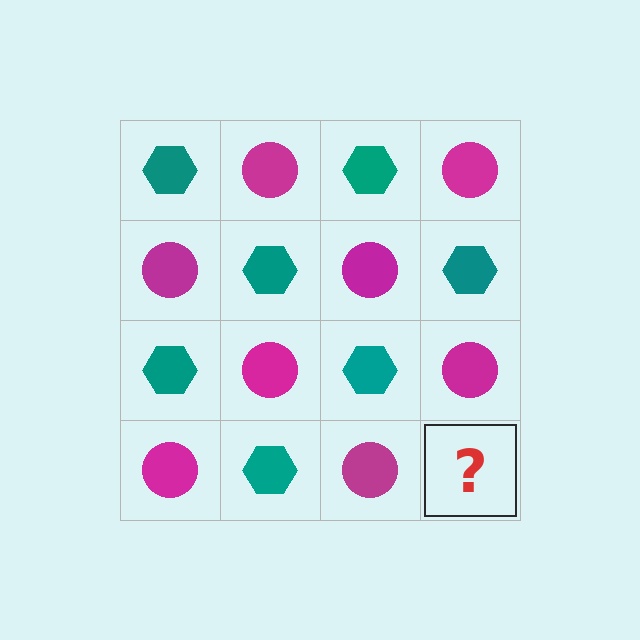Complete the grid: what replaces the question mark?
The question mark should be replaced with a teal hexagon.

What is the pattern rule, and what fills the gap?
The rule is that it alternates teal hexagon and magenta circle in a checkerboard pattern. The gap should be filled with a teal hexagon.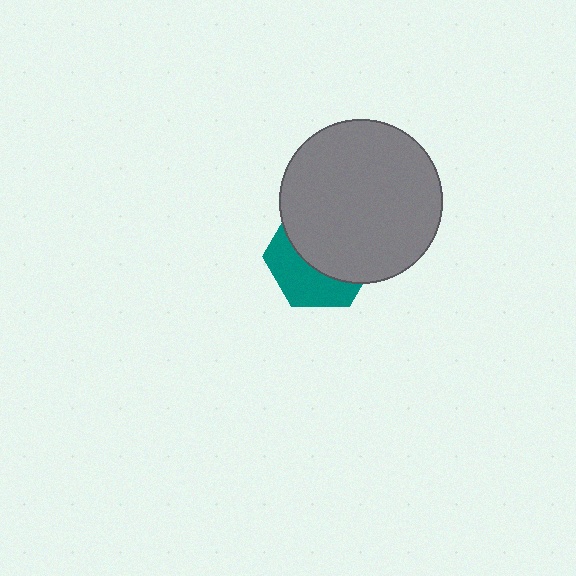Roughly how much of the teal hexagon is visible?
A small part of it is visible (roughly 40%).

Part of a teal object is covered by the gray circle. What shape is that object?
It is a hexagon.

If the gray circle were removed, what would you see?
You would see the complete teal hexagon.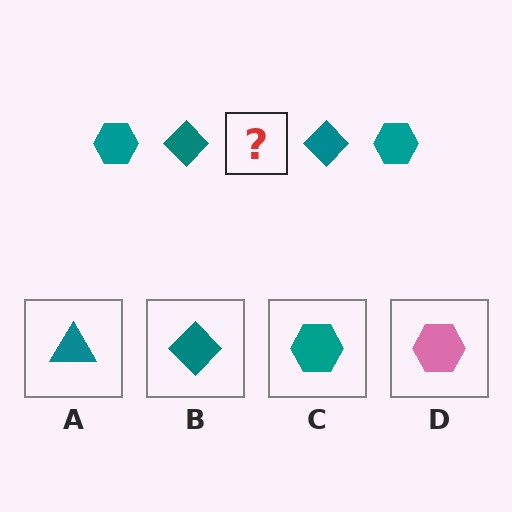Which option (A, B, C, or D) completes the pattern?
C.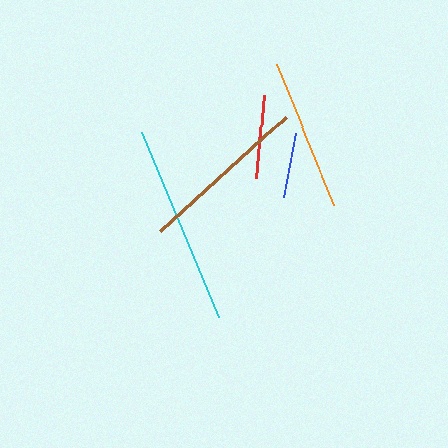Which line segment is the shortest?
The blue line is the shortest at approximately 65 pixels.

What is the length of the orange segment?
The orange segment is approximately 151 pixels long.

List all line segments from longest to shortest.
From longest to shortest: cyan, brown, orange, red, blue.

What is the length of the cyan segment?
The cyan segment is approximately 200 pixels long.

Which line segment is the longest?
The cyan line is the longest at approximately 200 pixels.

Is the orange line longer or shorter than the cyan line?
The cyan line is longer than the orange line.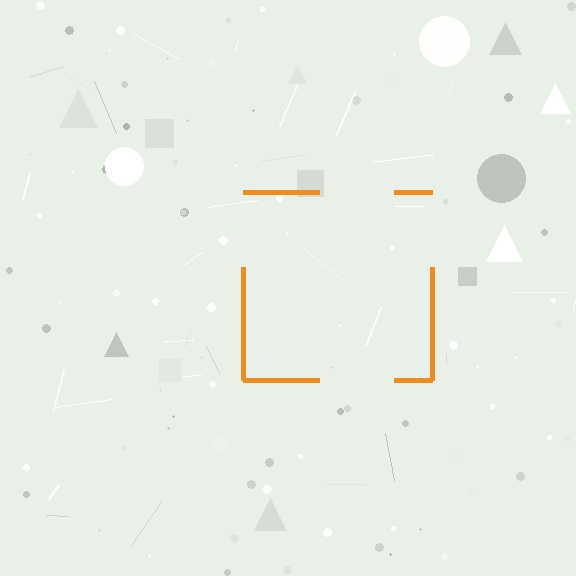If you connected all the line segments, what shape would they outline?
They would outline a square.